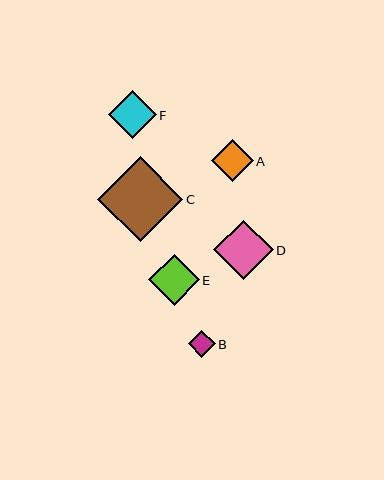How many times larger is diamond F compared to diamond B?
Diamond F is approximately 1.8 times the size of diamond B.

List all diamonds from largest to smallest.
From largest to smallest: C, D, E, F, A, B.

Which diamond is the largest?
Diamond C is the largest with a size of approximately 85 pixels.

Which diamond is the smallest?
Diamond B is the smallest with a size of approximately 27 pixels.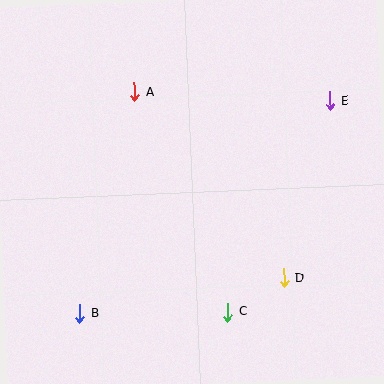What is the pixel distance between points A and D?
The distance between A and D is 238 pixels.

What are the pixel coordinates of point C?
Point C is at (228, 312).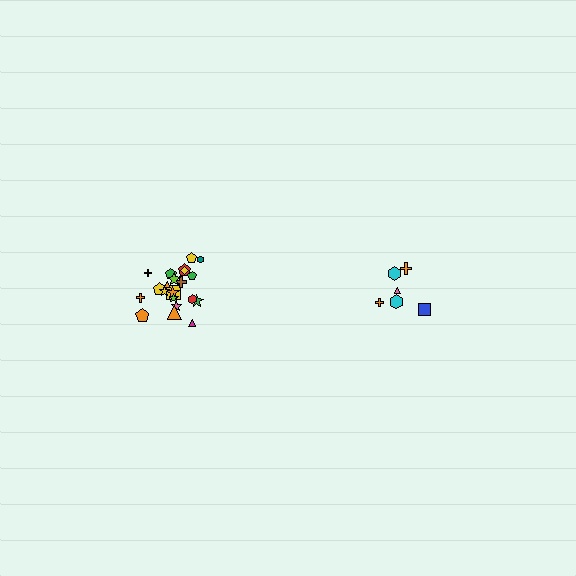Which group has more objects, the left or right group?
The left group.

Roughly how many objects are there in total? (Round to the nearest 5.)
Roughly 30 objects in total.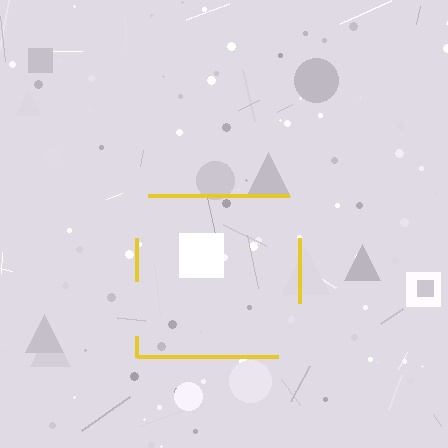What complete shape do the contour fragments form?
The contour fragments form a square.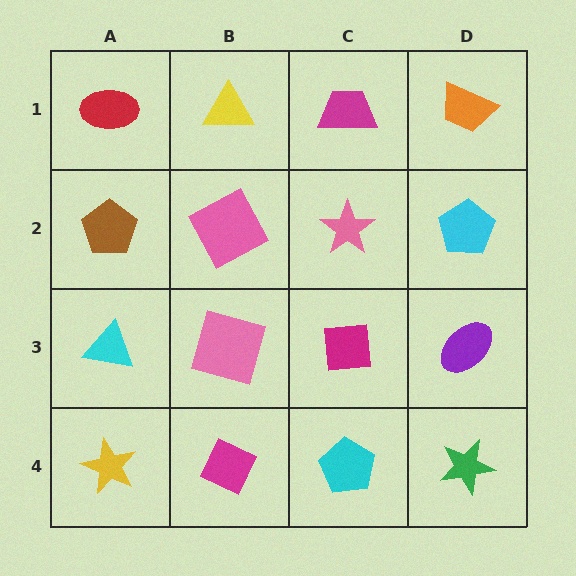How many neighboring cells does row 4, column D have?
2.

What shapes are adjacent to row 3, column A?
A brown pentagon (row 2, column A), a yellow star (row 4, column A), a pink square (row 3, column B).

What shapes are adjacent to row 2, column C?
A magenta trapezoid (row 1, column C), a magenta square (row 3, column C), a pink square (row 2, column B), a cyan pentagon (row 2, column D).